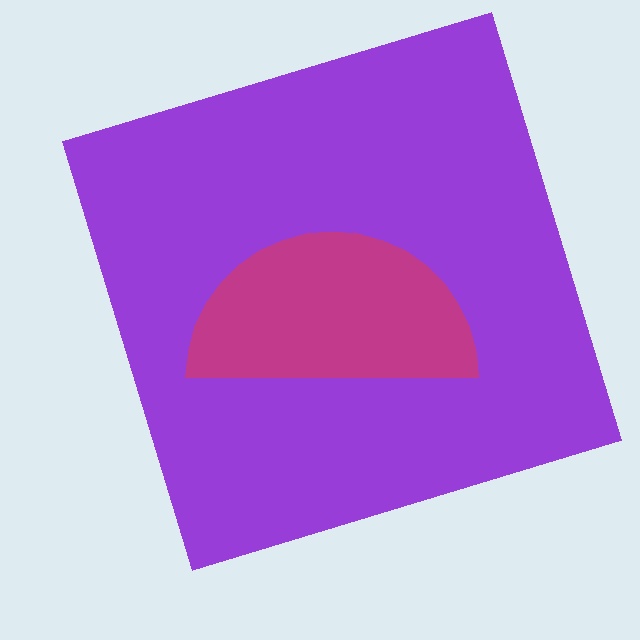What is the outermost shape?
The purple square.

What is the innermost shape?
The magenta semicircle.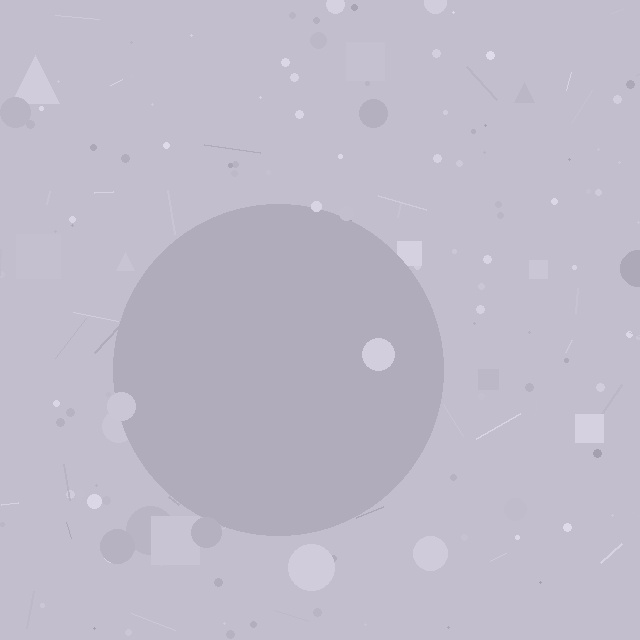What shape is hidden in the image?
A circle is hidden in the image.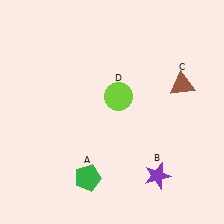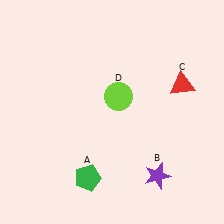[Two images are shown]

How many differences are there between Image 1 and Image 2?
There is 1 difference between the two images.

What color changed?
The triangle (C) changed from brown in Image 1 to red in Image 2.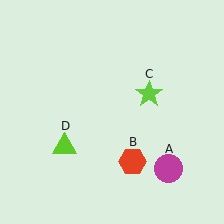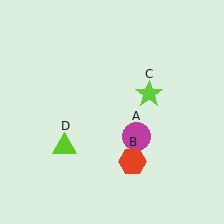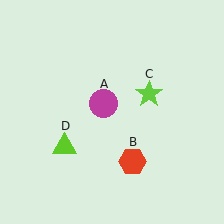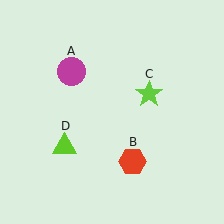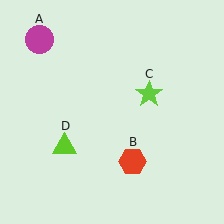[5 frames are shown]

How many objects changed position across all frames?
1 object changed position: magenta circle (object A).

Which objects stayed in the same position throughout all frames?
Red hexagon (object B) and lime star (object C) and lime triangle (object D) remained stationary.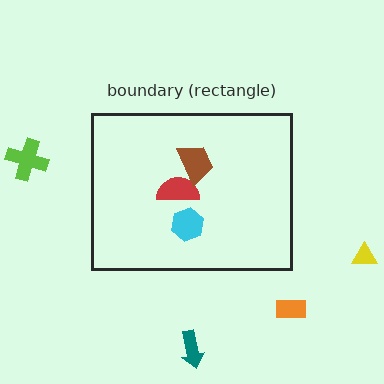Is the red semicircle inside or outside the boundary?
Inside.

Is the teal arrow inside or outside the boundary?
Outside.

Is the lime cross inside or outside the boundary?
Outside.